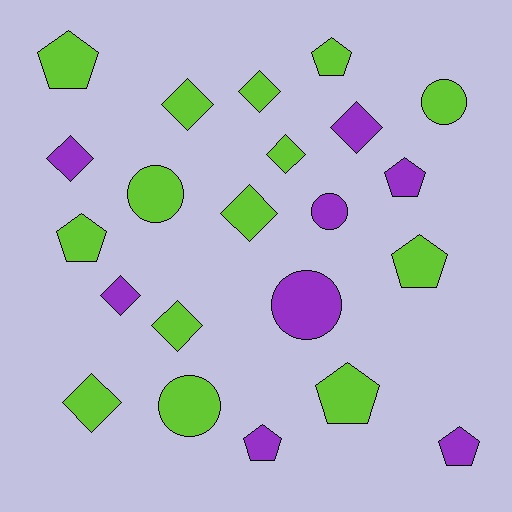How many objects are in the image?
There are 22 objects.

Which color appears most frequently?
Lime, with 14 objects.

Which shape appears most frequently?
Diamond, with 9 objects.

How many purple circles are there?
There are 2 purple circles.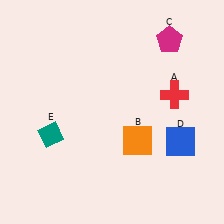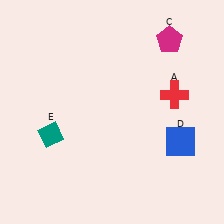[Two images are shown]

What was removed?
The orange square (B) was removed in Image 2.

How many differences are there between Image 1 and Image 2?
There is 1 difference between the two images.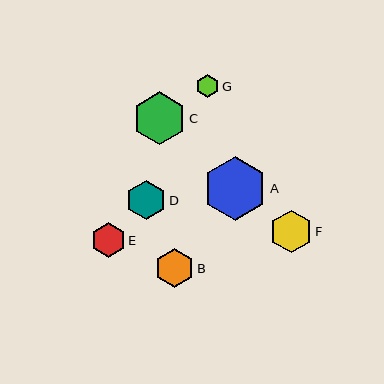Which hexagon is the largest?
Hexagon A is the largest with a size of approximately 64 pixels.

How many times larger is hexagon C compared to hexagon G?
Hexagon C is approximately 2.2 times the size of hexagon G.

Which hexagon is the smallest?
Hexagon G is the smallest with a size of approximately 24 pixels.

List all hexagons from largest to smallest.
From largest to smallest: A, C, F, D, B, E, G.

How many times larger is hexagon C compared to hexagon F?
Hexagon C is approximately 1.2 times the size of hexagon F.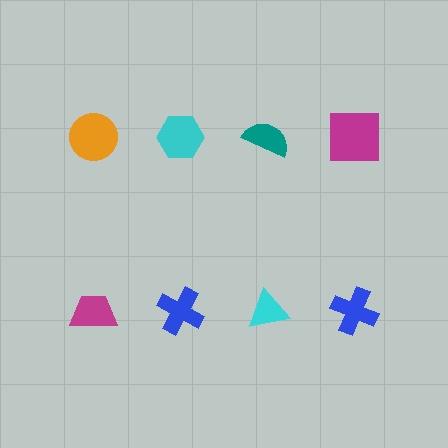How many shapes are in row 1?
4 shapes.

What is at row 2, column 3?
A cyan triangle.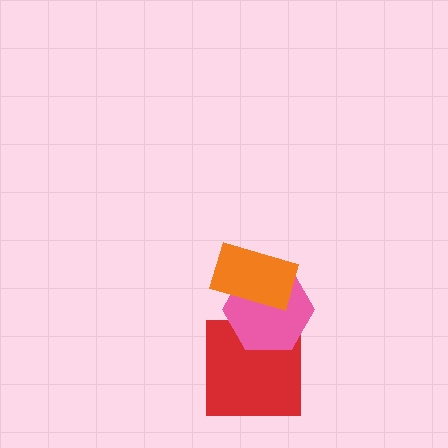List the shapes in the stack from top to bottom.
From top to bottom: the orange rectangle, the pink hexagon, the red square.